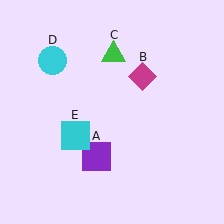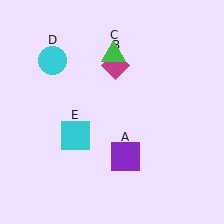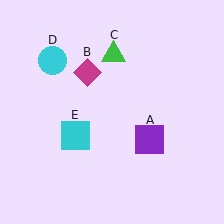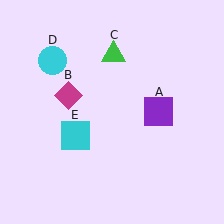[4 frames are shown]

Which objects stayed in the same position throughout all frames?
Green triangle (object C) and cyan circle (object D) and cyan square (object E) remained stationary.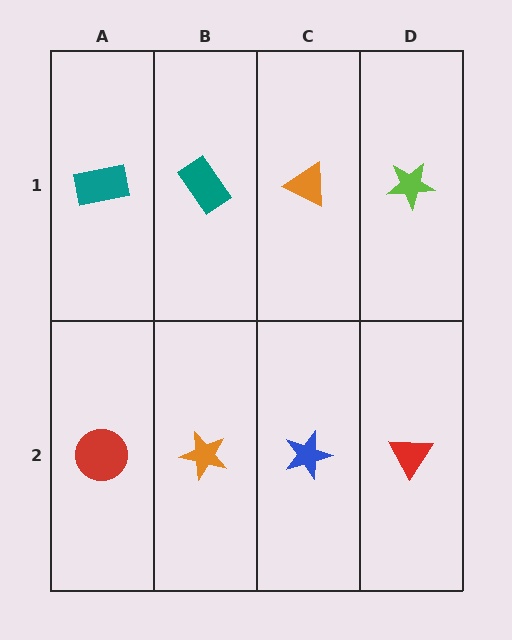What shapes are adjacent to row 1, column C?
A blue star (row 2, column C), a teal rectangle (row 1, column B), a lime star (row 1, column D).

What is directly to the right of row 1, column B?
An orange triangle.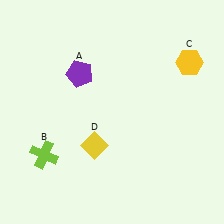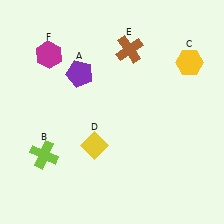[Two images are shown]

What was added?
A brown cross (E), a magenta hexagon (F) were added in Image 2.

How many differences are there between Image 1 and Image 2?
There are 2 differences between the two images.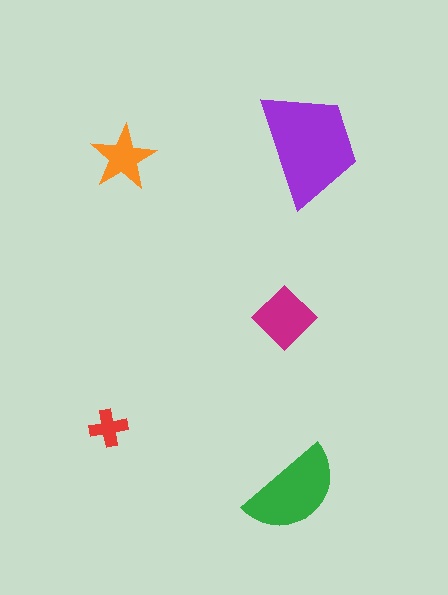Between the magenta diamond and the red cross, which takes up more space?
The magenta diamond.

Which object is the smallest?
The red cross.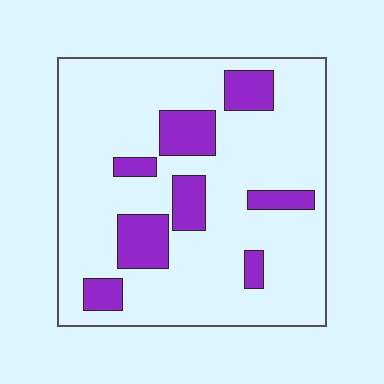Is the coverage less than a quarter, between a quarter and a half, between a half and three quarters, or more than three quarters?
Less than a quarter.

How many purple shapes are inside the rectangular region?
8.